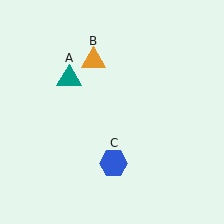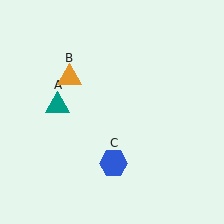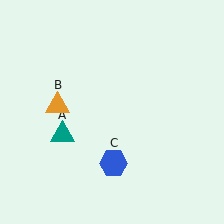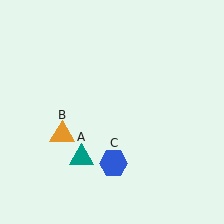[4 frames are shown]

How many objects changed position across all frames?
2 objects changed position: teal triangle (object A), orange triangle (object B).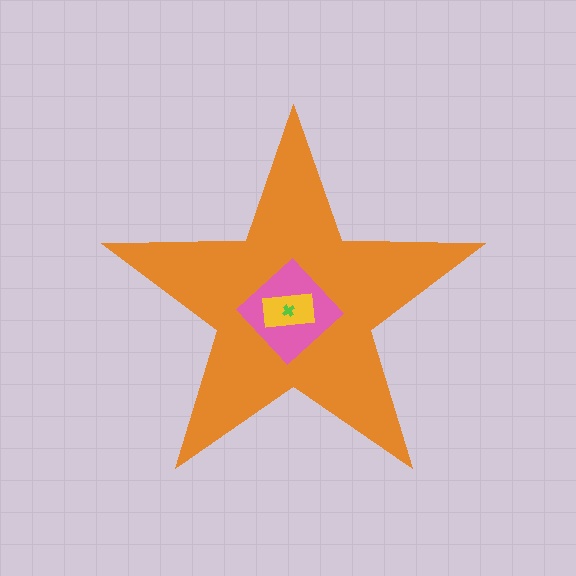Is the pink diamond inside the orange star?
Yes.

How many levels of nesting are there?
4.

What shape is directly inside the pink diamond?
The yellow rectangle.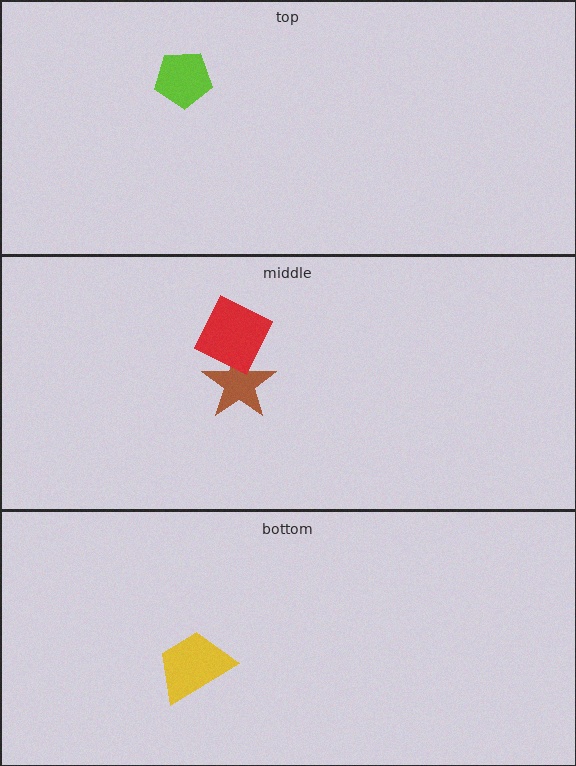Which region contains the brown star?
The middle region.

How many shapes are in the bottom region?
1.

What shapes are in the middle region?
The brown star, the red square.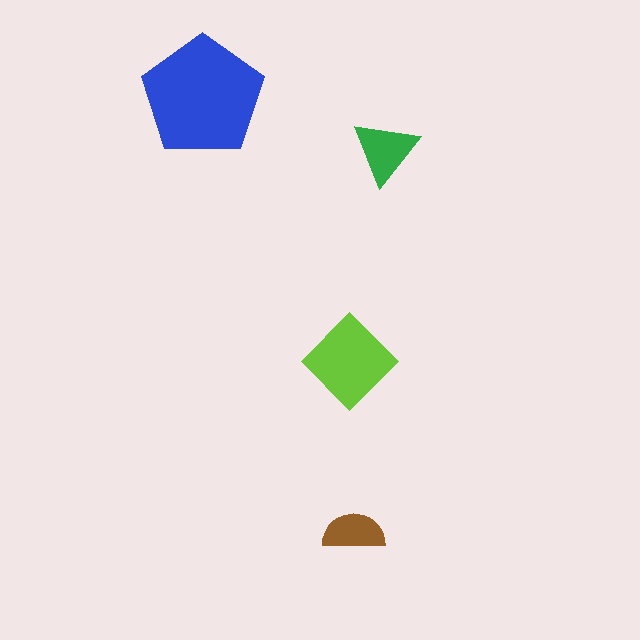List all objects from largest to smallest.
The blue pentagon, the lime diamond, the green triangle, the brown semicircle.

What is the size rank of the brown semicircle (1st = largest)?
4th.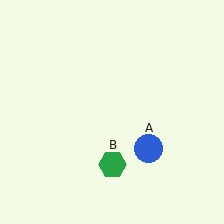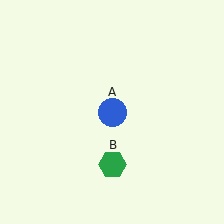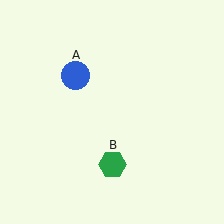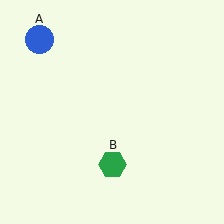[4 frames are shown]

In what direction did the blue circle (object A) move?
The blue circle (object A) moved up and to the left.